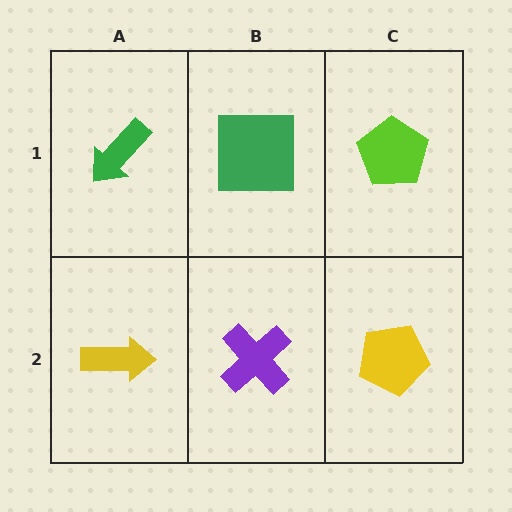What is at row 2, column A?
A yellow arrow.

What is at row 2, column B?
A purple cross.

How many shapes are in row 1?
3 shapes.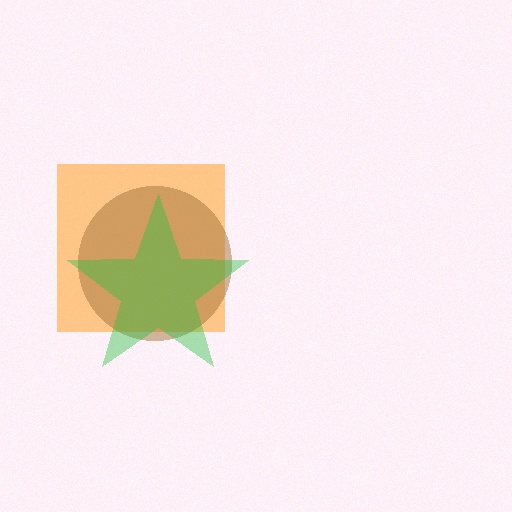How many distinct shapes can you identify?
There are 3 distinct shapes: an orange square, a brown circle, a green star.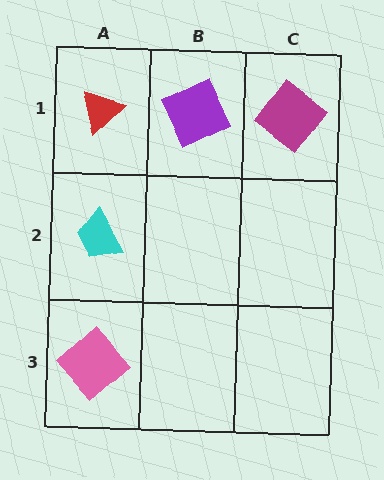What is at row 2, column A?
A cyan trapezoid.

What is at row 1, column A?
A red triangle.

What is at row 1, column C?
A magenta diamond.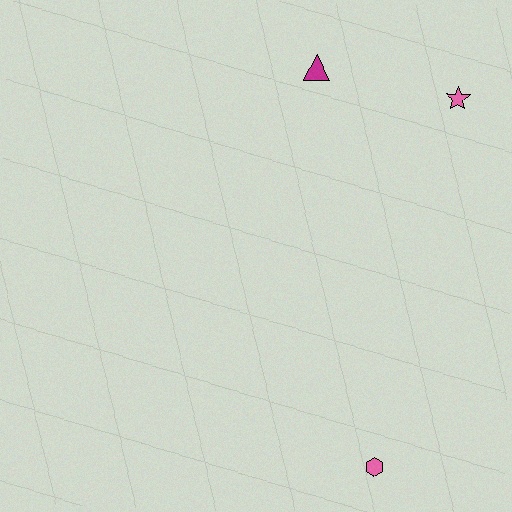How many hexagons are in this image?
There is 1 hexagon.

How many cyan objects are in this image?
There are no cyan objects.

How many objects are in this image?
There are 3 objects.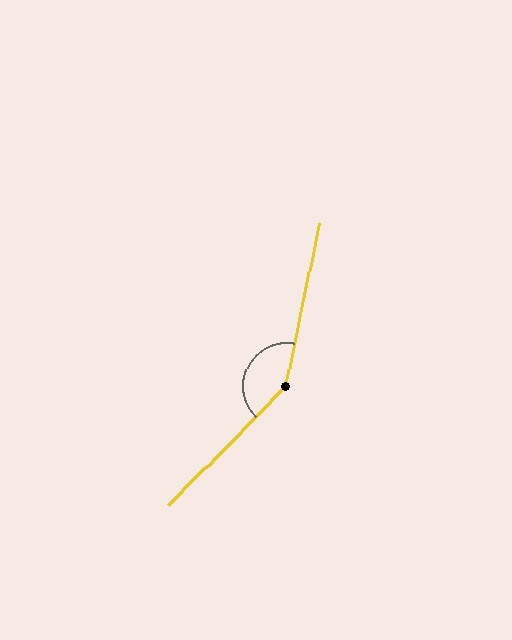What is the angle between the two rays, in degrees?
Approximately 147 degrees.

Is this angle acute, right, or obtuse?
It is obtuse.